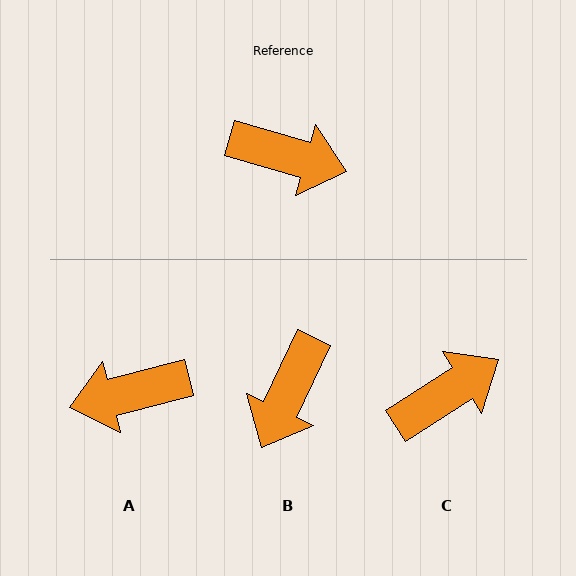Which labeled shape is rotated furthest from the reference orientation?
A, about 150 degrees away.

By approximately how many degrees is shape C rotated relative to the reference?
Approximately 49 degrees counter-clockwise.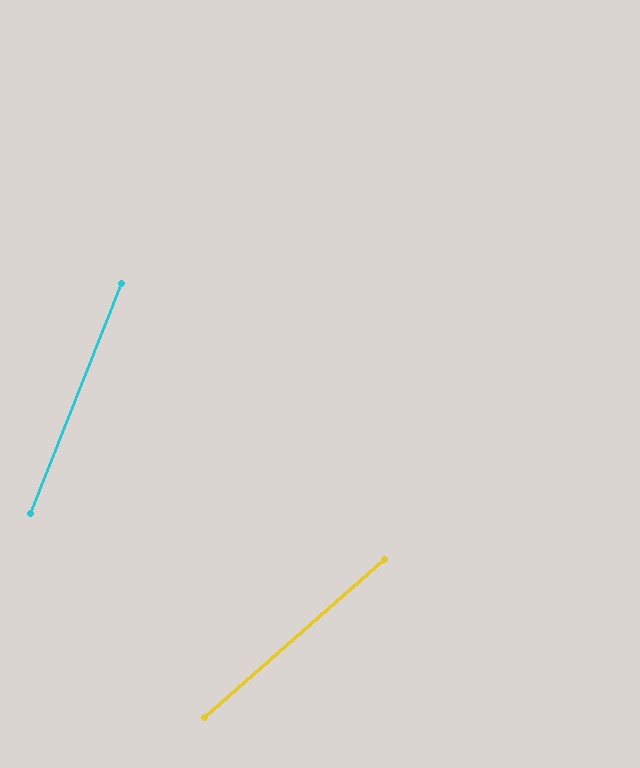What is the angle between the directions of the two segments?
Approximately 27 degrees.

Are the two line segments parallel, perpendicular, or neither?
Neither parallel nor perpendicular — they differ by about 27°.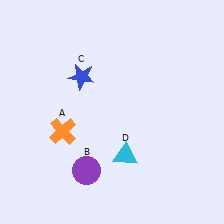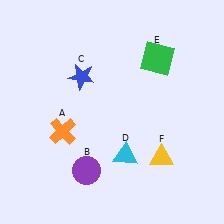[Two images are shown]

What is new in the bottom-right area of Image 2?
A yellow triangle (F) was added in the bottom-right area of Image 2.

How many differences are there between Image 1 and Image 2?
There are 2 differences between the two images.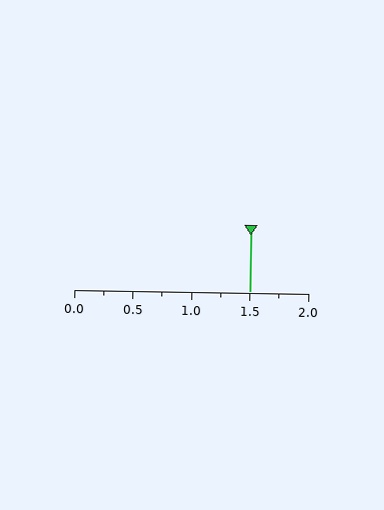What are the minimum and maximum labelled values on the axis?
The axis runs from 0.0 to 2.0.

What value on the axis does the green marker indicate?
The marker indicates approximately 1.5.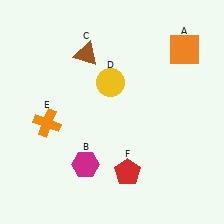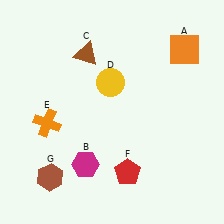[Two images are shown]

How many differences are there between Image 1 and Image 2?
There is 1 difference between the two images.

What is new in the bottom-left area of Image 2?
A brown hexagon (G) was added in the bottom-left area of Image 2.